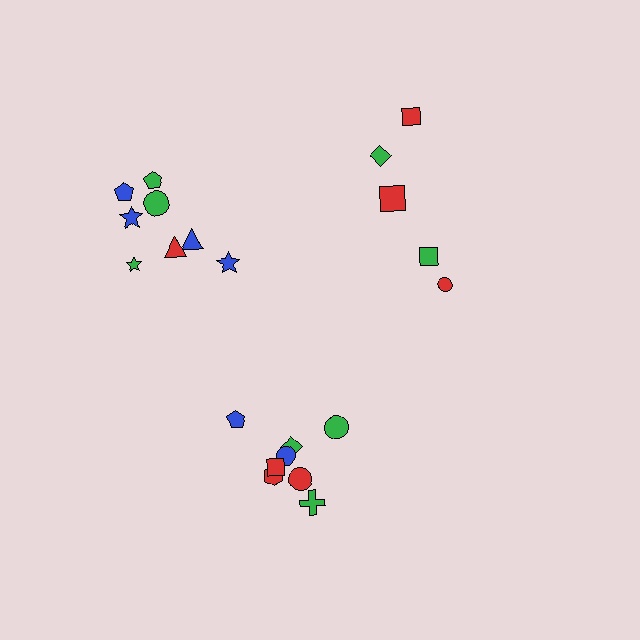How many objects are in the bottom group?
There are 8 objects.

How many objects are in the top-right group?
There are 5 objects.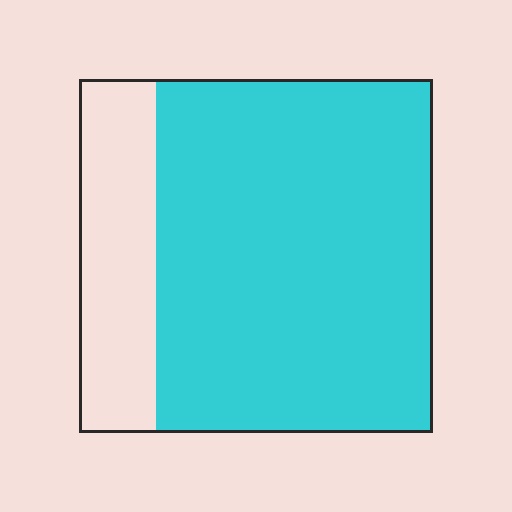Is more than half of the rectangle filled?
Yes.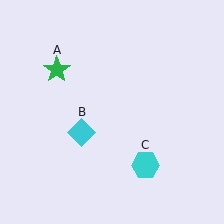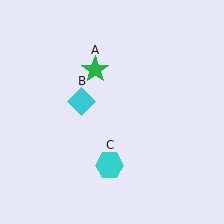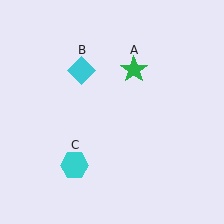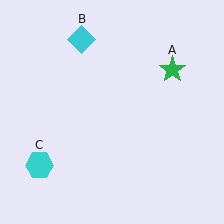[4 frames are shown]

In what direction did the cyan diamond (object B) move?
The cyan diamond (object B) moved up.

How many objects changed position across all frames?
3 objects changed position: green star (object A), cyan diamond (object B), cyan hexagon (object C).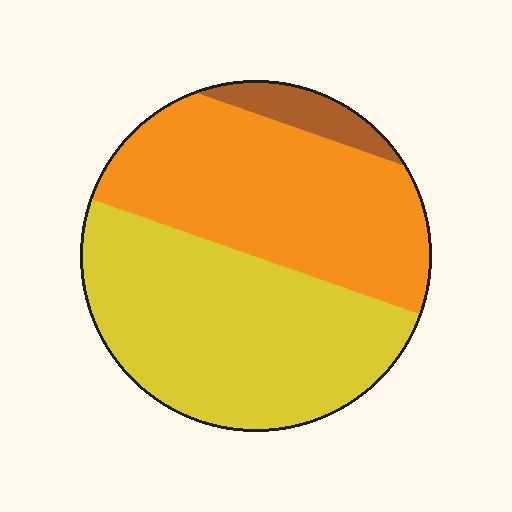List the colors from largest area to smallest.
From largest to smallest: yellow, orange, brown.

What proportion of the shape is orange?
Orange covers around 45% of the shape.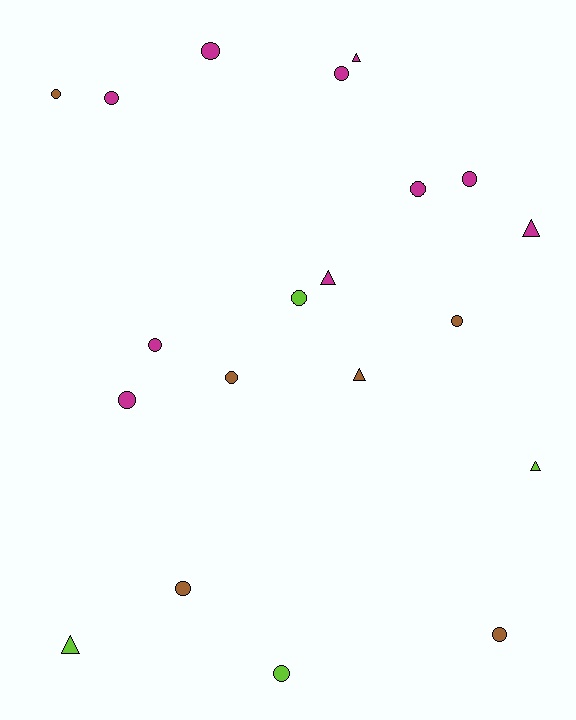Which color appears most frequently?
Magenta, with 10 objects.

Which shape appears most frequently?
Circle, with 14 objects.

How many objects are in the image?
There are 20 objects.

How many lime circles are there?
There are 2 lime circles.